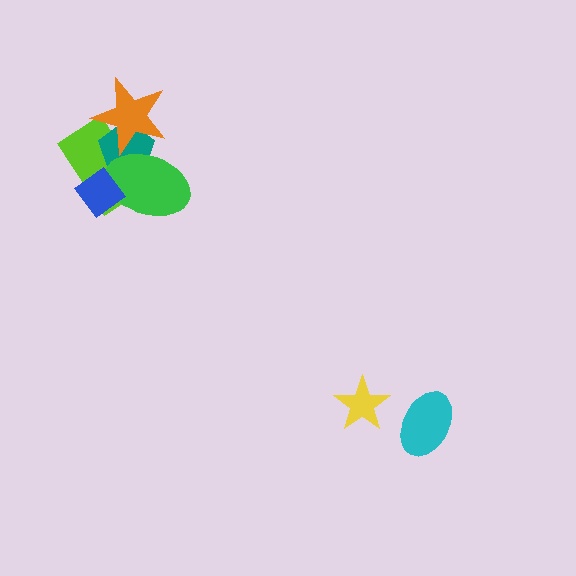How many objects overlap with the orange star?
3 objects overlap with the orange star.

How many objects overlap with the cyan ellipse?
0 objects overlap with the cyan ellipse.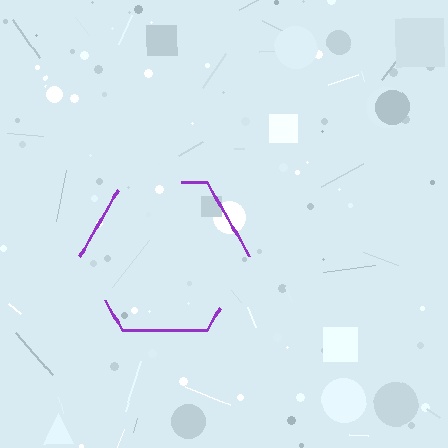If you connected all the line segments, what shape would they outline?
They would outline a hexagon.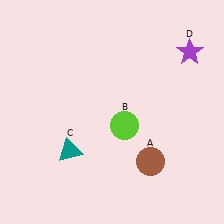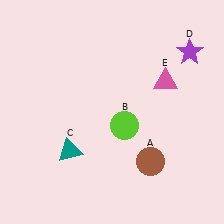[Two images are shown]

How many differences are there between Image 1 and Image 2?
There is 1 difference between the two images.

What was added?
A pink triangle (E) was added in Image 2.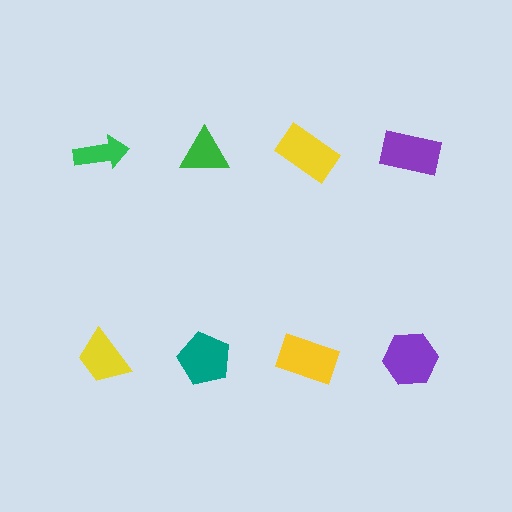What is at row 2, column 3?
A yellow rectangle.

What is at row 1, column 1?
A green arrow.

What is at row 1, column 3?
A yellow rectangle.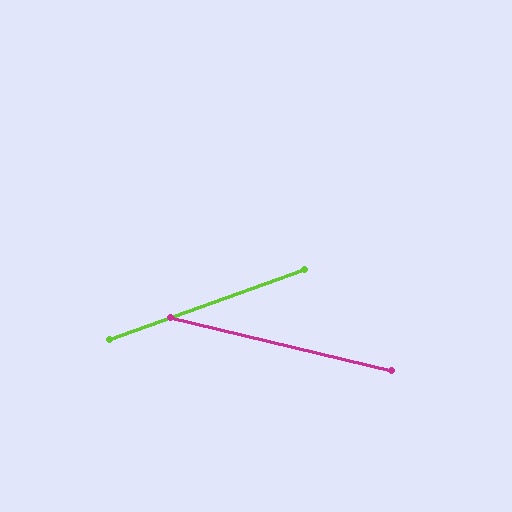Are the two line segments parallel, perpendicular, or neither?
Neither parallel nor perpendicular — they differ by about 33°.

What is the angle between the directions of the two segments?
Approximately 33 degrees.